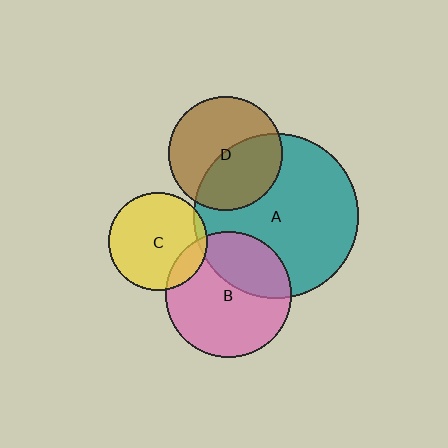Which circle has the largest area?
Circle A (teal).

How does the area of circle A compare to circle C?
Approximately 2.8 times.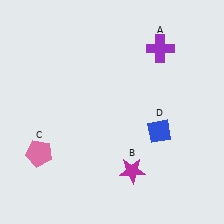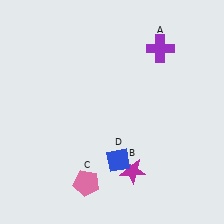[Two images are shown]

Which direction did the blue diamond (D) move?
The blue diamond (D) moved left.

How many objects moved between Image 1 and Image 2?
2 objects moved between the two images.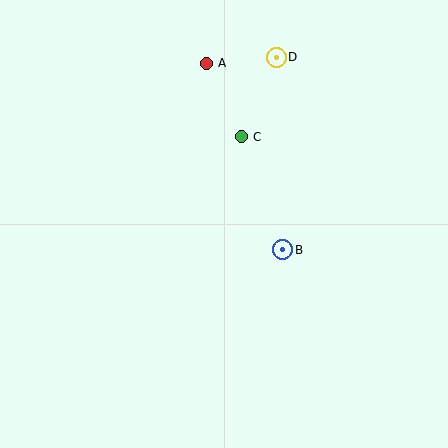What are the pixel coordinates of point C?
Point C is at (241, 137).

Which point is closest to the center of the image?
Point B at (283, 250) is closest to the center.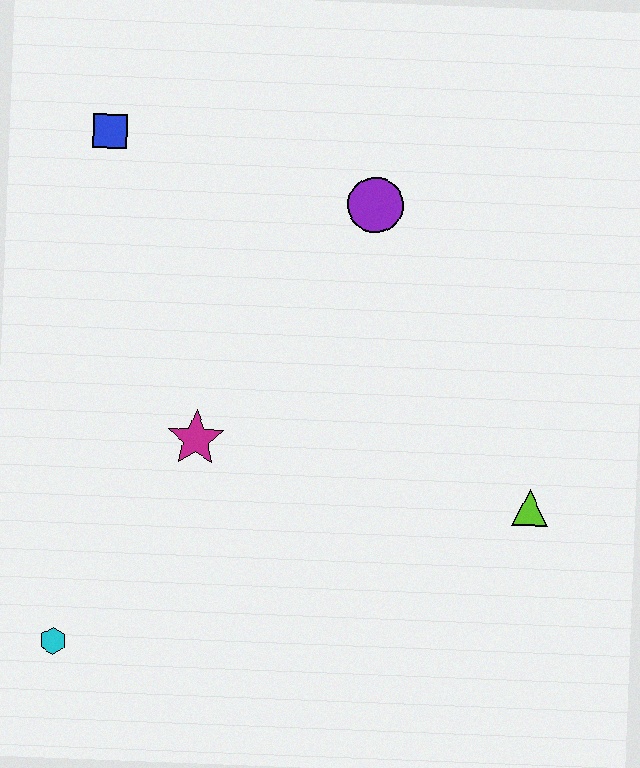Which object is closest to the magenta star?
The cyan hexagon is closest to the magenta star.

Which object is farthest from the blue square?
The lime triangle is farthest from the blue square.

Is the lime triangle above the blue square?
No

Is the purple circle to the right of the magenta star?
Yes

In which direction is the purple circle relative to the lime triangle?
The purple circle is above the lime triangle.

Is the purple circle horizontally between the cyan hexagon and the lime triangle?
Yes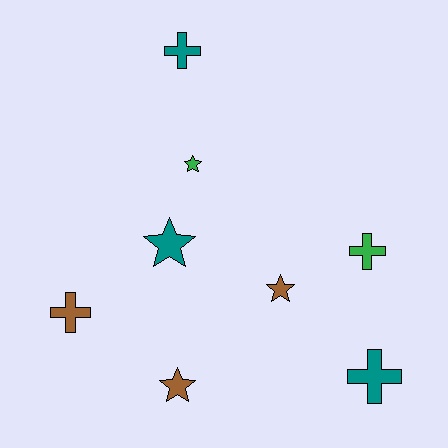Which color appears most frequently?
Teal, with 3 objects.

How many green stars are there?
There is 1 green star.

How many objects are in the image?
There are 8 objects.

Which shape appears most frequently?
Star, with 4 objects.